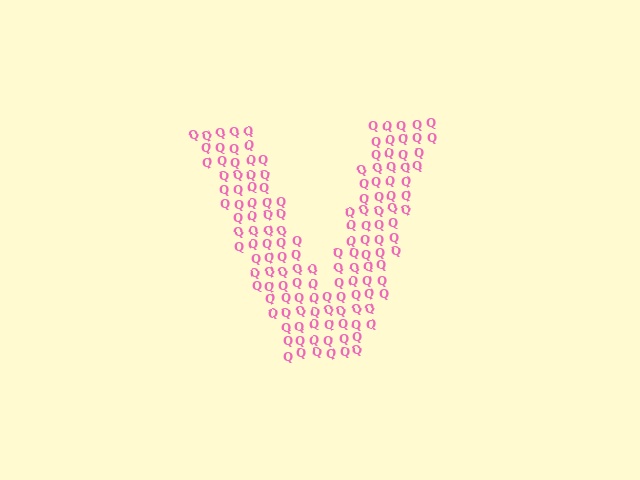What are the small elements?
The small elements are letter Q's.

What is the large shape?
The large shape is the letter V.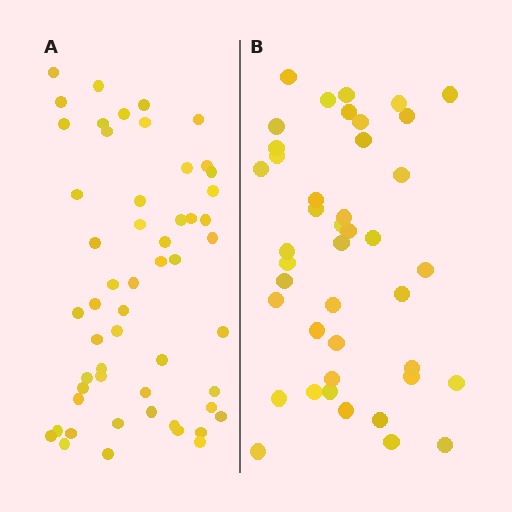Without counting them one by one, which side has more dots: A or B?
Region A (the left region) has more dots.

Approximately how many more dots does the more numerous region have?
Region A has roughly 12 or so more dots than region B.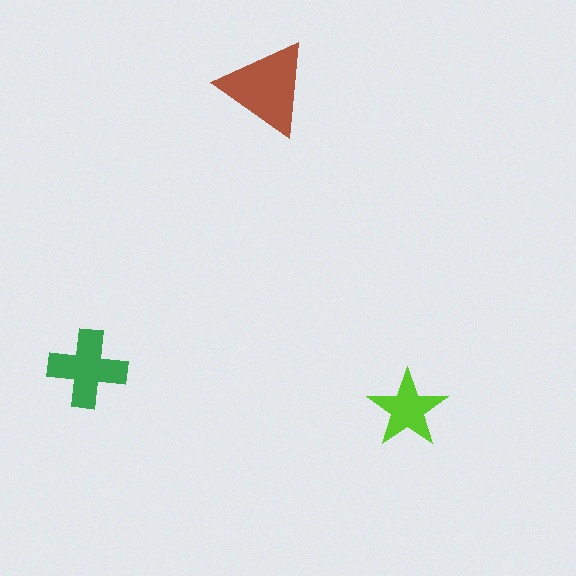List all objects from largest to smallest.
The brown triangle, the green cross, the lime star.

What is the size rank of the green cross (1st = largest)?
2nd.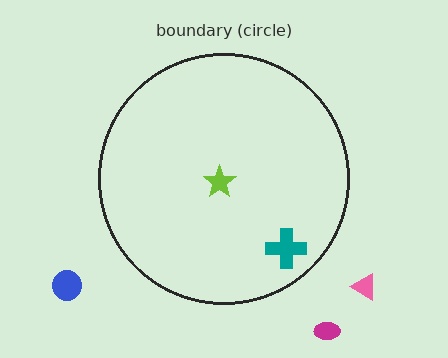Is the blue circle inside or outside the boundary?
Outside.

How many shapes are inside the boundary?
2 inside, 3 outside.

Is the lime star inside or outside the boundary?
Inside.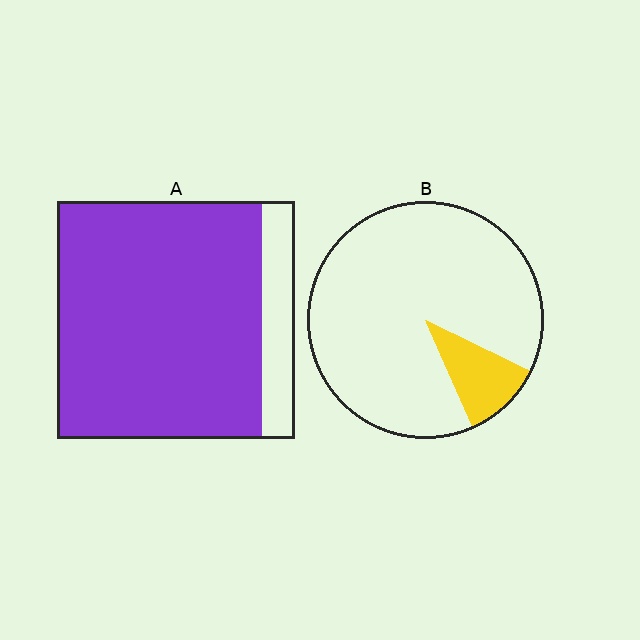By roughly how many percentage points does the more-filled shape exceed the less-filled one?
By roughly 75 percentage points (A over B).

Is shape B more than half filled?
No.